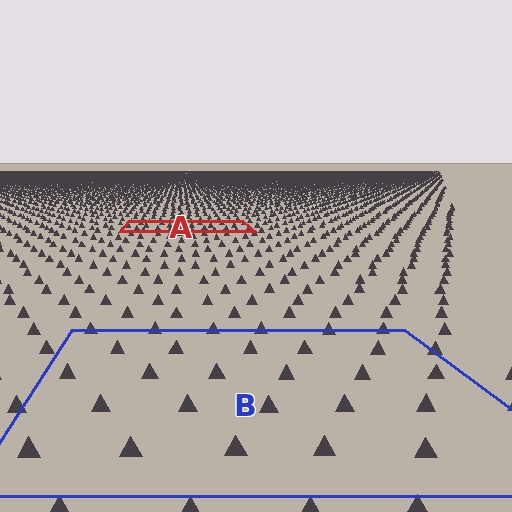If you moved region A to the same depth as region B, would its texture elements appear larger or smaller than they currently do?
They would appear larger. At a closer depth, the same texture elements are projected at a bigger on-screen size.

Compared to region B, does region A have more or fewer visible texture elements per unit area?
Region A has more texture elements per unit area — they are packed more densely because it is farther away.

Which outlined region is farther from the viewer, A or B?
Region A is farther from the viewer — the texture elements inside it appear smaller and more densely packed.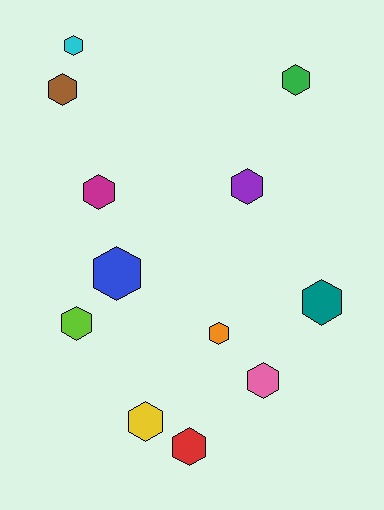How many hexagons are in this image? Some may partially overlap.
There are 12 hexagons.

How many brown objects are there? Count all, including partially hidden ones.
There is 1 brown object.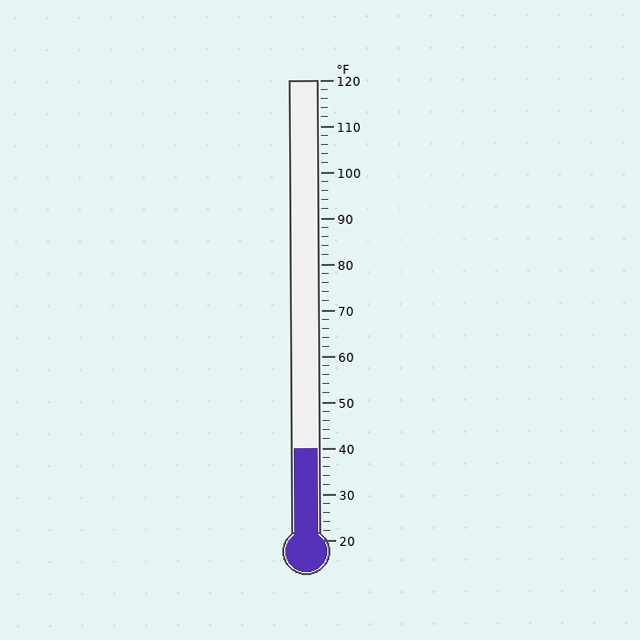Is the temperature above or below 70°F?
The temperature is below 70°F.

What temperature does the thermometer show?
The thermometer shows approximately 40°F.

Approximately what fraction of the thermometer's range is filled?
The thermometer is filled to approximately 20% of its range.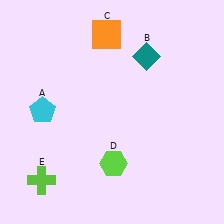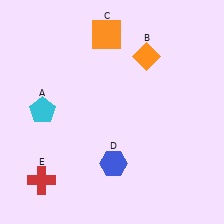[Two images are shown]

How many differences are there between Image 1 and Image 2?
There are 3 differences between the two images.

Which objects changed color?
B changed from teal to orange. D changed from lime to blue. E changed from lime to red.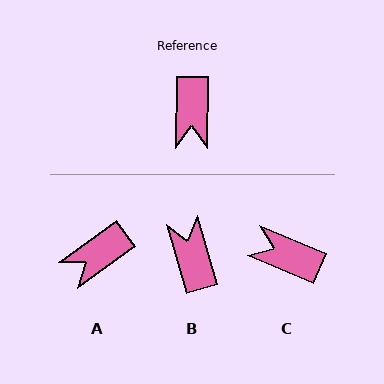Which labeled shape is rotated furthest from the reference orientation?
B, about 163 degrees away.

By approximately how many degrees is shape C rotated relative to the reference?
Approximately 111 degrees clockwise.